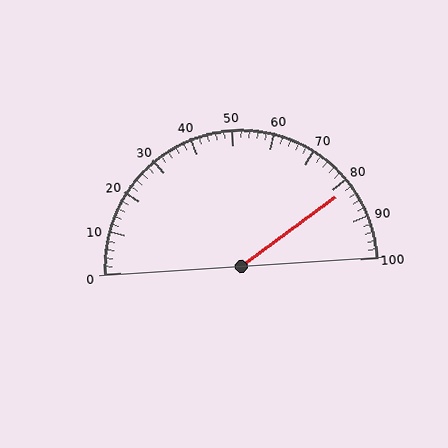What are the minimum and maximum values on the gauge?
The gauge ranges from 0 to 100.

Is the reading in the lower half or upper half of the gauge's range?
The reading is in the upper half of the range (0 to 100).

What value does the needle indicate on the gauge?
The needle indicates approximately 82.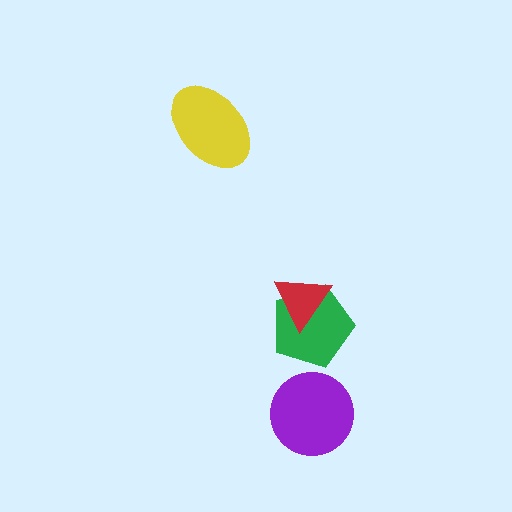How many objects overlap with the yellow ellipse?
0 objects overlap with the yellow ellipse.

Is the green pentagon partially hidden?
Yes, it is partially covered by another shape.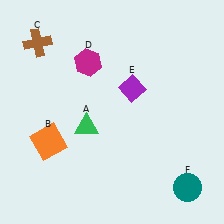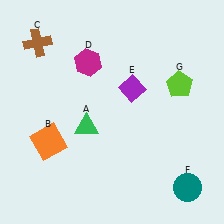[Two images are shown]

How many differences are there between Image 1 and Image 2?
There is 1 difference between the two images.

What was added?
A lime pentagon (G) was added in Image 2.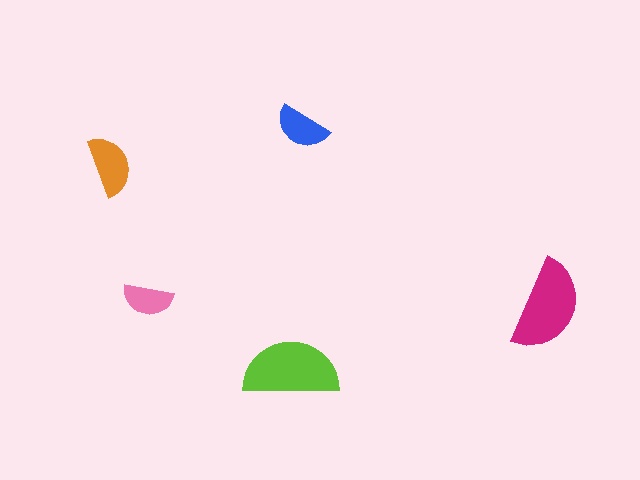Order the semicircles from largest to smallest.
the lime one, the magenta one, the orange one, the blue one, the pink one.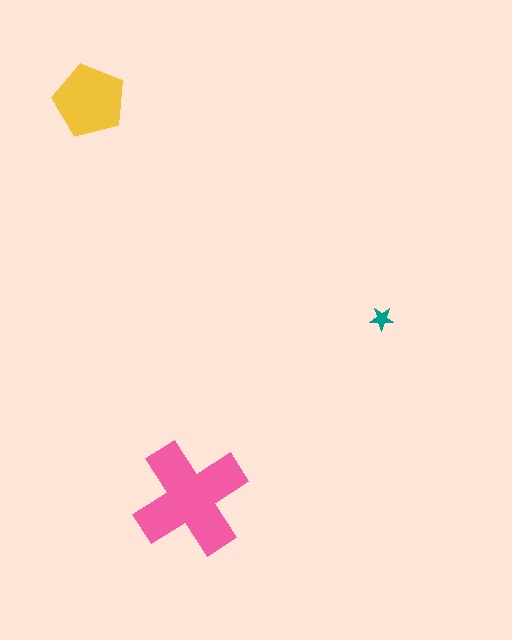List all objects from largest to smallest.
The pink cross, the yellow pentagon, the teal star.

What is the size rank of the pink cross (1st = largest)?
1st.